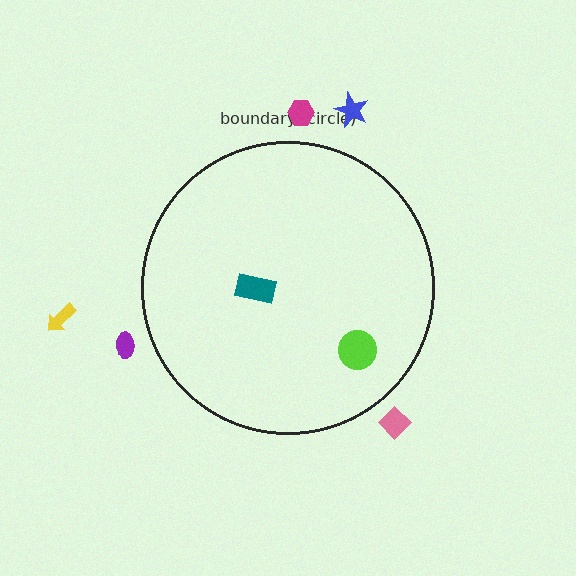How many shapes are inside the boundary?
2 inside, 5 outside.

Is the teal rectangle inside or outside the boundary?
Inside.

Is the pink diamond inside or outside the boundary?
Outside.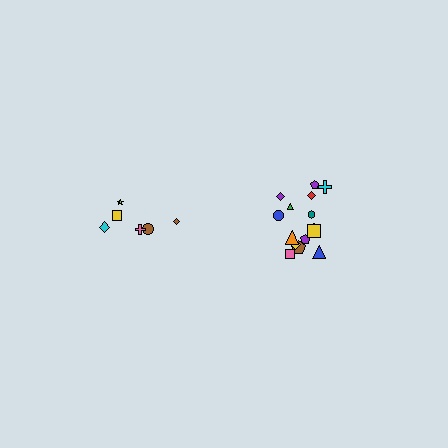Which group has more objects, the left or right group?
The right group.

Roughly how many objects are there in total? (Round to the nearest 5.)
Roughly 20 objects in total.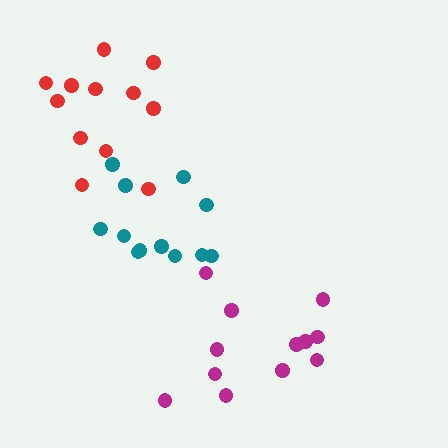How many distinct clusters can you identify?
There are 3 distinct clusters.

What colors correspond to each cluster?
The clusters are colored: magenta, teal, red.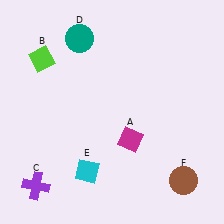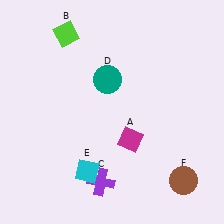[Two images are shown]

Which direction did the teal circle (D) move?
The teal circle (D) moved down.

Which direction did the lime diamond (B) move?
The lime diamond (B) moved up.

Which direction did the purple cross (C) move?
The purple cross (C) moved right.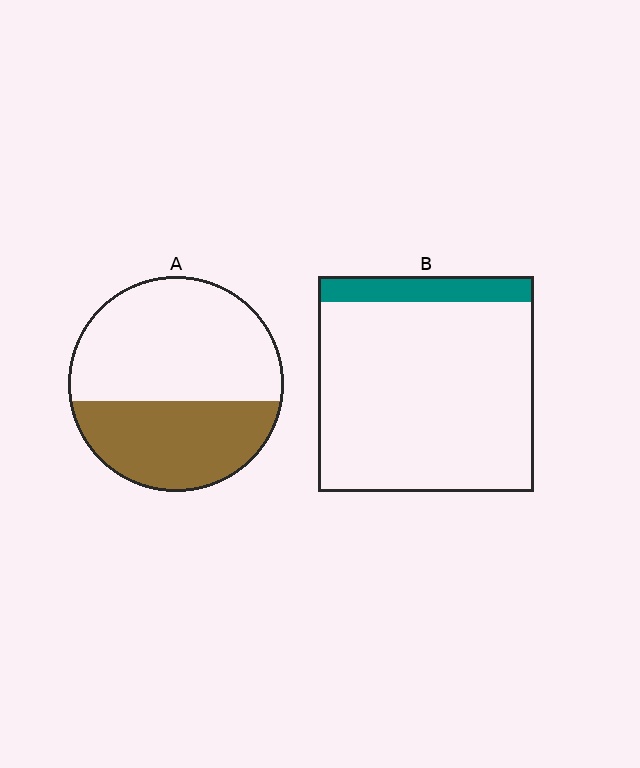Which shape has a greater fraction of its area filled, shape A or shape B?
Shape A.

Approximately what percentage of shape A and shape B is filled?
A is approximately 40% and B is approximately 10%.